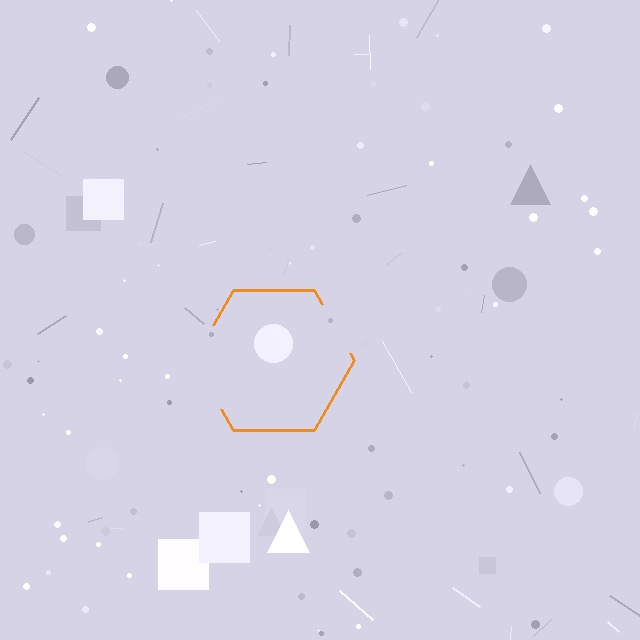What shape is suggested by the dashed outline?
The dashed outline suggests a hexagon.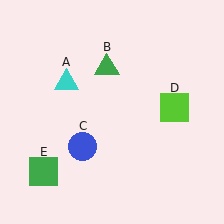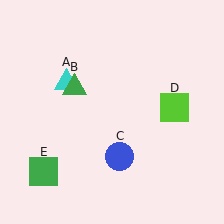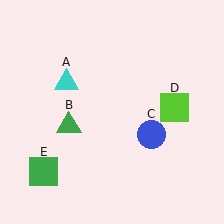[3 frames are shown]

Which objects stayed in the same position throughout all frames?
Cyan triangle (object A) and lime square (object D) and green square (object E) remained stationary.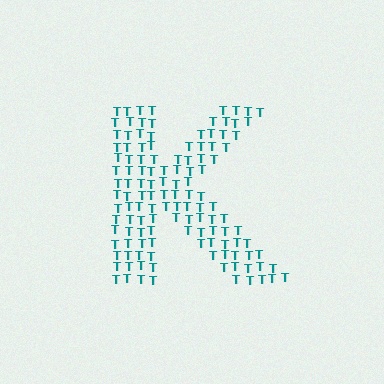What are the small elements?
The small elements are letter T's.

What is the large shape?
The large shape is the letter K.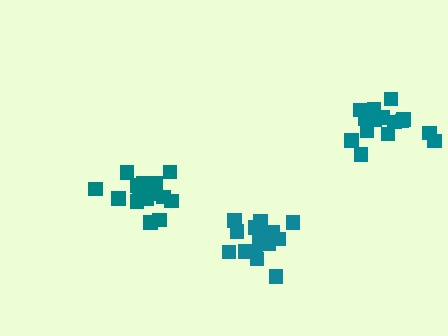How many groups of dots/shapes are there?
There are 3 groups.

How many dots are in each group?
Group 1: 15 dots, Group 2: 15 dots, Group 3: 18 dots (48 total).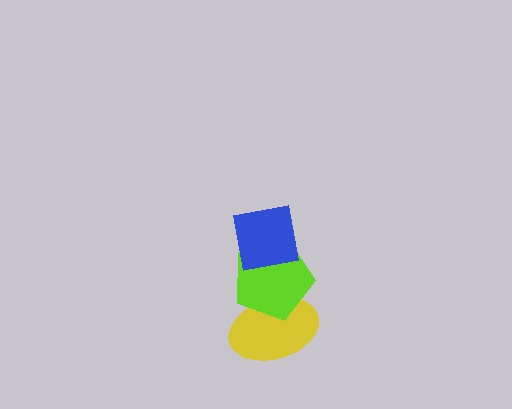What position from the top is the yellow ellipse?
The yellow ellipse is 3rd from the top.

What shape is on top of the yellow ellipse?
The lime pentagon is on top of the yellow ellipse.